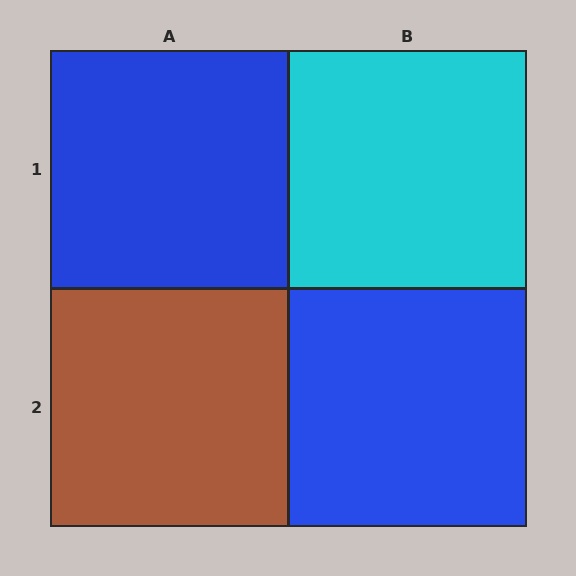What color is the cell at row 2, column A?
Brown.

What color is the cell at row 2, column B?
Blue.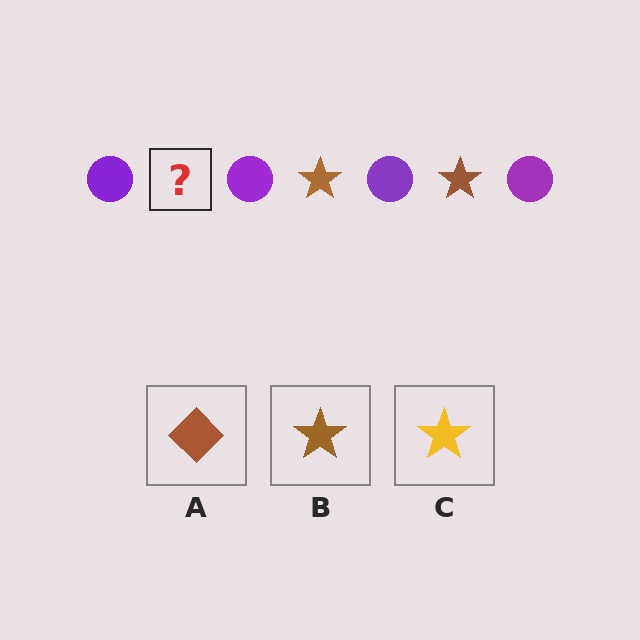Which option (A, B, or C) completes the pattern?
B.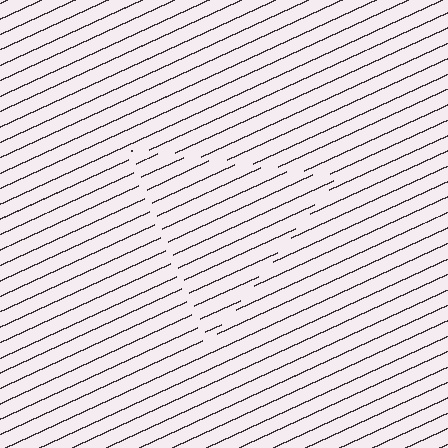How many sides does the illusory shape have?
3 sides — the line-ends trace a triangle.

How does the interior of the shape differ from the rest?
The interior of the shape contains the same grating, shifted by half a period — the contour is defined by the phase discontinuity where line-ends from the inner and outer gratings abut.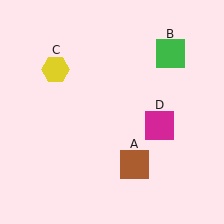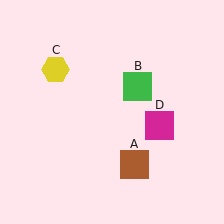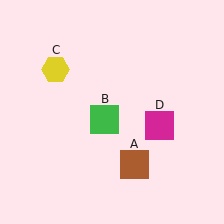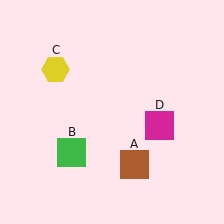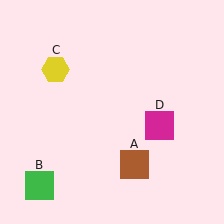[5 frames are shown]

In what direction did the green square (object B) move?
The green square (object B) moved down and to the left.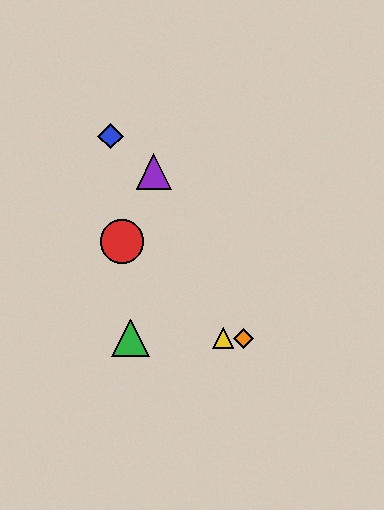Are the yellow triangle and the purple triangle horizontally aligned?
No, the yellow triangle is at y≈338 and the purple triangle is at y≈172.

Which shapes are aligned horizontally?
The green triangle, the yellow triangle, the orange diamond are aligned horizontally.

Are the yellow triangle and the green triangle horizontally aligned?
Yes, both are at y≈338.